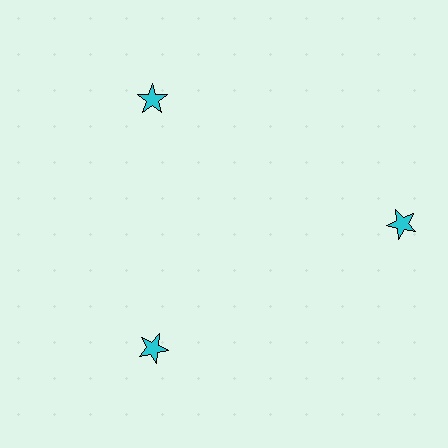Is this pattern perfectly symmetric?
No. The 3 cyan stars are arranged in a ring, but one element near the 3 o'clock position is pushed outward from the center, breaking the 3-fold rotational symmetry.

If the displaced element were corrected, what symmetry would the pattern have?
It would have 3-fold rotational symmetry — the pattern would map onto itself every 120 degrees.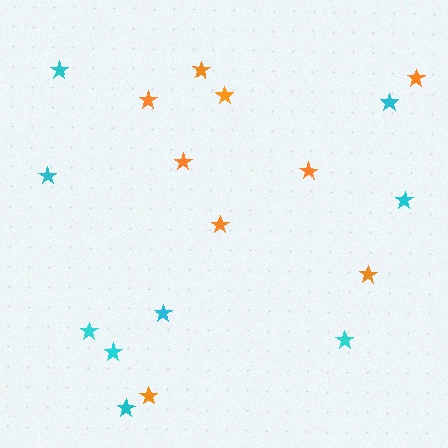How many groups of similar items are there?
There are 2 groups: one group of cyan stars (9) and one group of orange stars (9).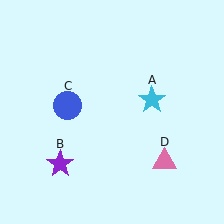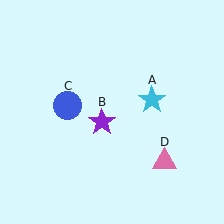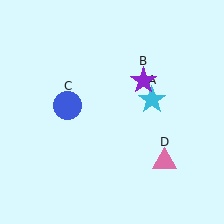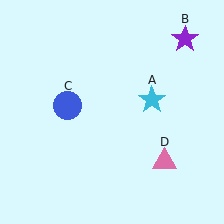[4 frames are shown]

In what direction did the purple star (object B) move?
The purple star (object B) moved up and to the right.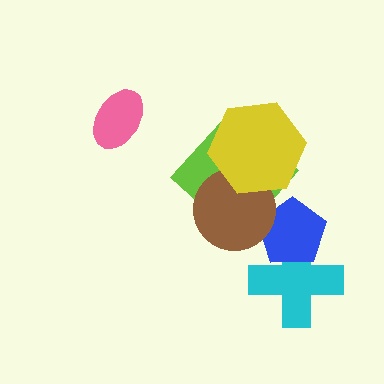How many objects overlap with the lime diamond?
2 objects overlap with the lime diamond.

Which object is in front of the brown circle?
The yellow hexagon is in front of the brown circle.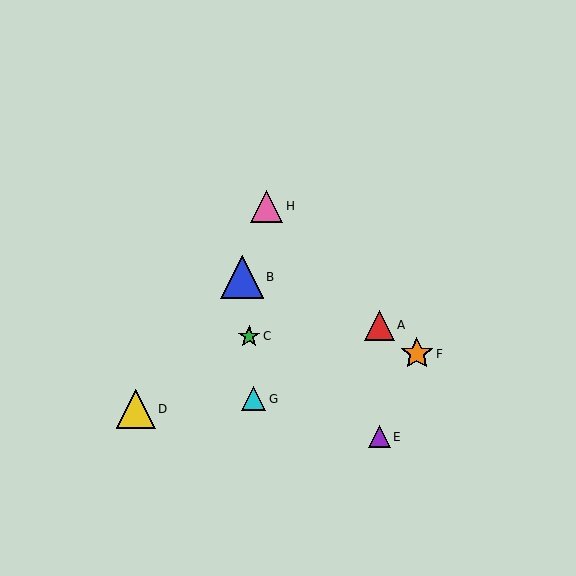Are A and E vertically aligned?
Yes, both are at x≈379.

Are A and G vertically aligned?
No, A is at x≈379 and G is at x≈254.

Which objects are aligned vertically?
Objects A, E are aligned vertically.